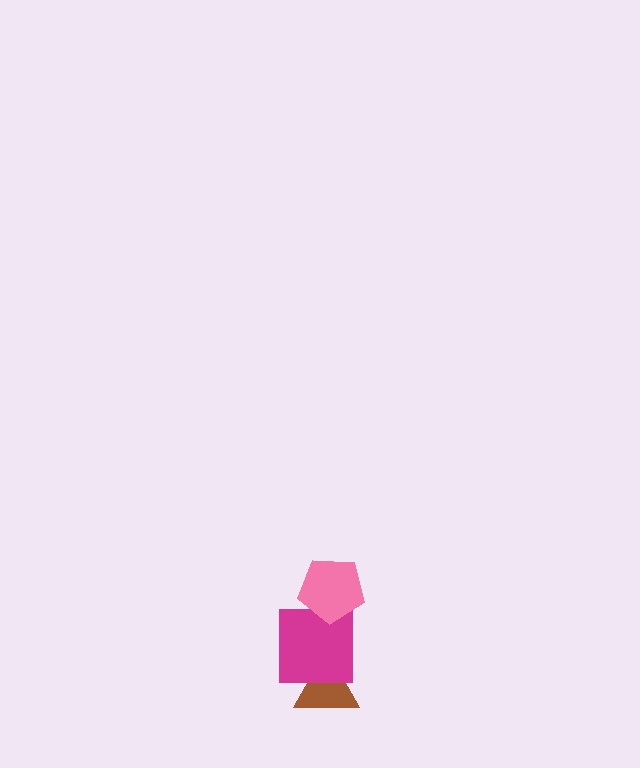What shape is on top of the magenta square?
The pink pentagon is on top of the magenta square.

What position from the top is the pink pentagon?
The pink pentagon is 1st from the top.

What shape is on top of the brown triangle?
The magenta square is on top of the brown triangle.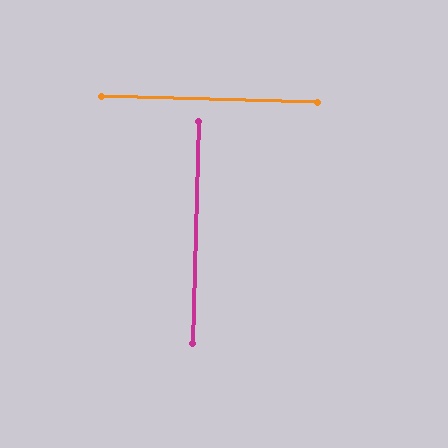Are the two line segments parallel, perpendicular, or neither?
Perpendicular — they meet at approximately 90°.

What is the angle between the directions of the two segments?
Approximately 90 degrees.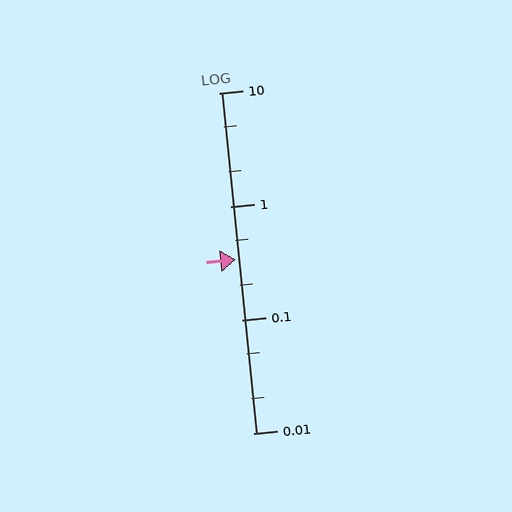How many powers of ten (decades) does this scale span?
The scale spans 3 decades, from 0.01 to 10.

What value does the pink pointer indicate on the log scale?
The pointer indicates approximately 0.34.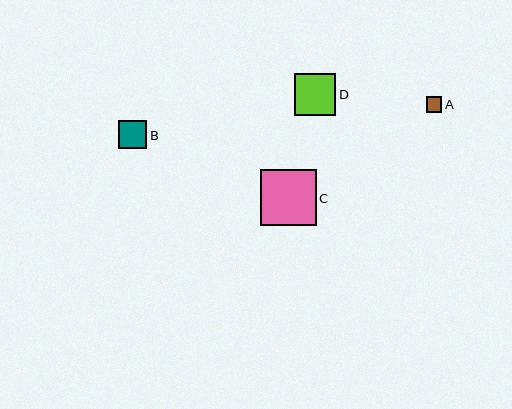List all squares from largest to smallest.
From largest to smallest: C, D, B, A.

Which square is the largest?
Square C is the largest with a size of approximately 56 pixels.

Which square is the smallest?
Square A is the smallest with a size of approximately 16 pixels.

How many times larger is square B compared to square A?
Square B is approximately 1.8 times the size of square A.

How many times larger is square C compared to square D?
Square C is approximately 1.3 times the size of square D.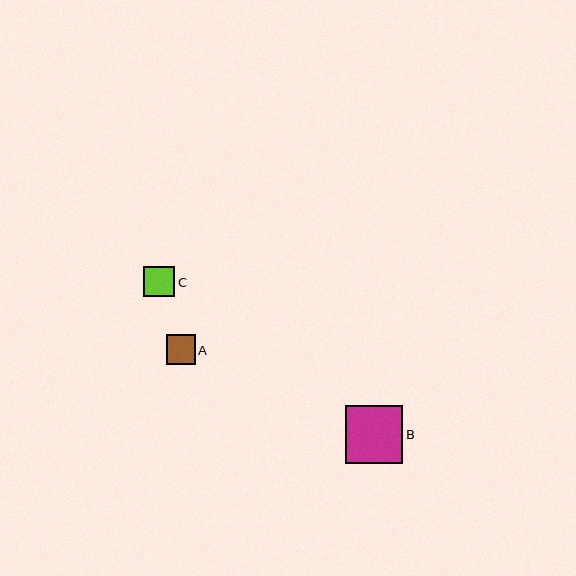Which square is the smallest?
Square A is the smallest with a size of approximately 29 pixels.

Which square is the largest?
Square B is the largest with a size of approximately 58 pixels.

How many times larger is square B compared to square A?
Square B is approximately 2.0 times the size of square A.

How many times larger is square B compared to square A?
Square B is approximately 2.0 times the size of square A.